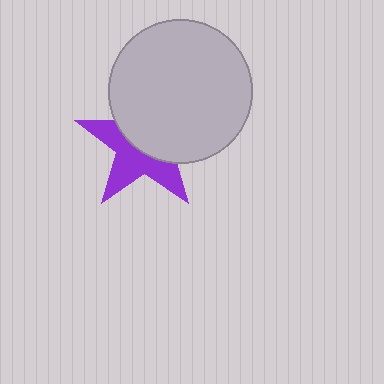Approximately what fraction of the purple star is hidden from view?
Roughly 52% of the purple star is hidden behind the light gray circle.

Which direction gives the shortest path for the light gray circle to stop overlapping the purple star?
Moving toward the upper-right gives the shortest separation.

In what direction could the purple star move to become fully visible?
The purple star could move toward the lower-left. That would shift it out from behind the light gray circle entirely.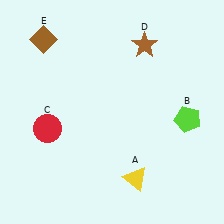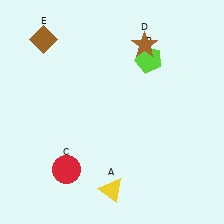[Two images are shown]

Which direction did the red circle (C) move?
The red circle (C) moved down.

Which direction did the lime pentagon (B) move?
The lime pentagon (B) moved up.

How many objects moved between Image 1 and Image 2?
3 objects moved between the two images.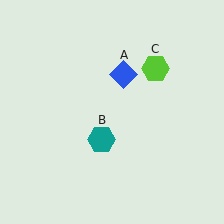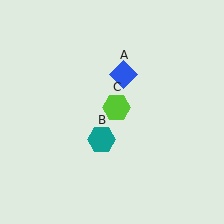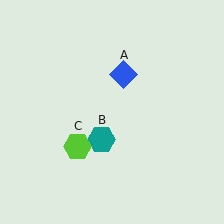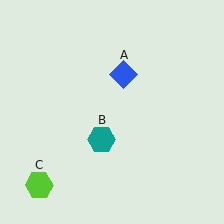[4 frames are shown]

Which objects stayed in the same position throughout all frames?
Blue diamond (object A) and teal hexagon (object B) remained stationary.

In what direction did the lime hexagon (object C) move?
The lime hexagon (object C) moved down and to the left.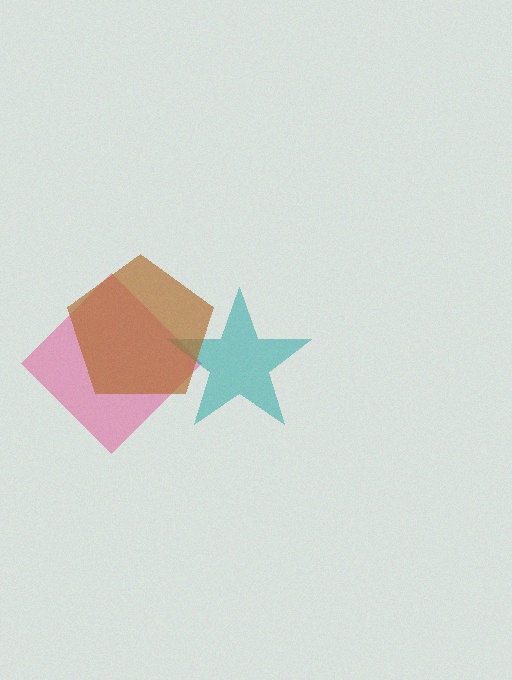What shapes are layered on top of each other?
The layered shapes are: a pink diamond, a teal star, a brown pentagon.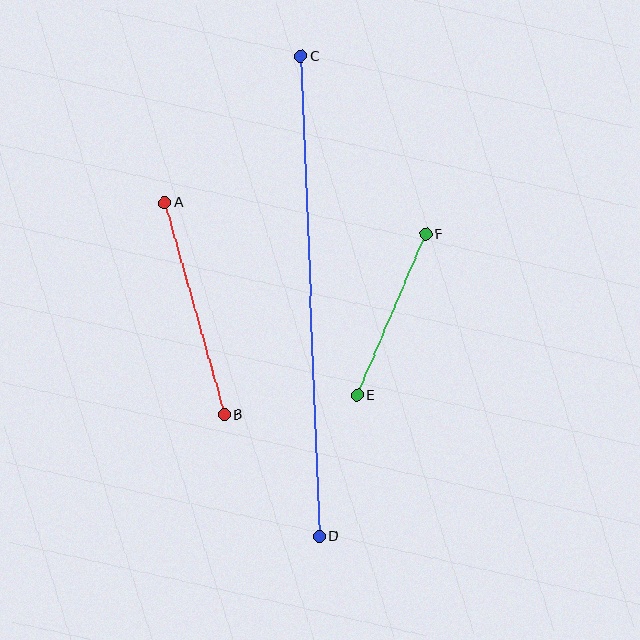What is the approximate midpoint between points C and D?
The midpoint is at approximately (310, 296) pixels.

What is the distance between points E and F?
The distance is approximately 175 pixels.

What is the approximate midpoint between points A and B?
The midpoint is at approximately (194, 309) pixels.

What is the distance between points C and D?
The distance is approximately 480 pixels.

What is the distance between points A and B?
The distance is approximately 220 pixels.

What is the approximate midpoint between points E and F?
The midpoint is at approximately (392, 315) pixels.